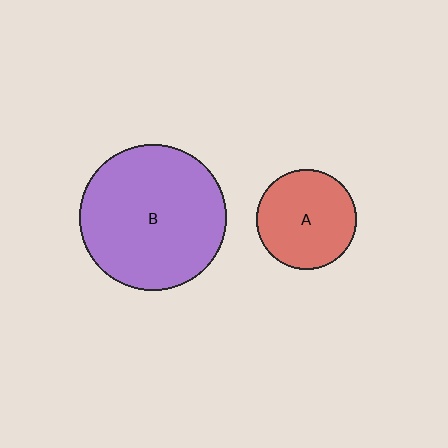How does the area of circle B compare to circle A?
Approximately 2.1 times.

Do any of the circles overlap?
No, none of the circles overlap.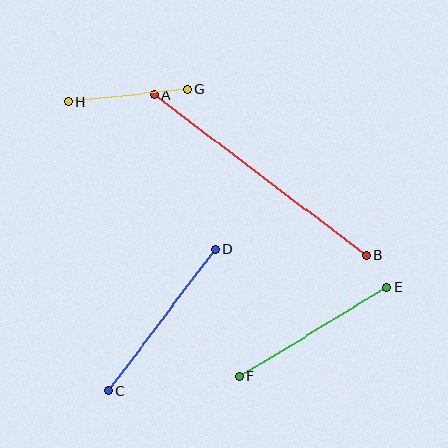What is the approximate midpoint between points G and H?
The midpoint is at approximately (128, 95) pixels.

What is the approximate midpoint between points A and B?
The midpoint is at approximately (260, 175) pixels.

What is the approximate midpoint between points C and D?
The midpoint is at approximately (162, 320) pixels.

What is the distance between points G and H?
The distance is approximately 119 pixels.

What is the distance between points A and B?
The distance is approximately 266 pixels.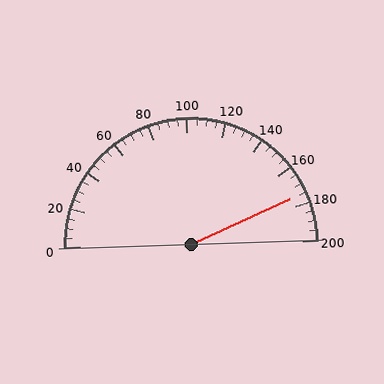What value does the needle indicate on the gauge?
The needle indicates approximately 175.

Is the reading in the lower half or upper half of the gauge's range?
The reading is in the upper half of the range (0 to 200).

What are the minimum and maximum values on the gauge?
The gauge ranges from 0 to 200.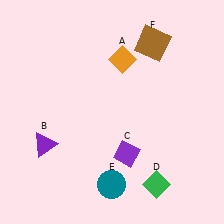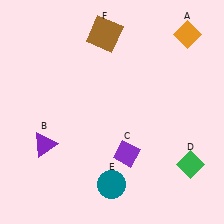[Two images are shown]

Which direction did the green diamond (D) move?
The green diamond (D) moved right.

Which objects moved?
The objects that moved are: the orange diamond (A), the green diamond (D), the brown square (F).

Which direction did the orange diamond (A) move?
The orange diamond (A) moved right.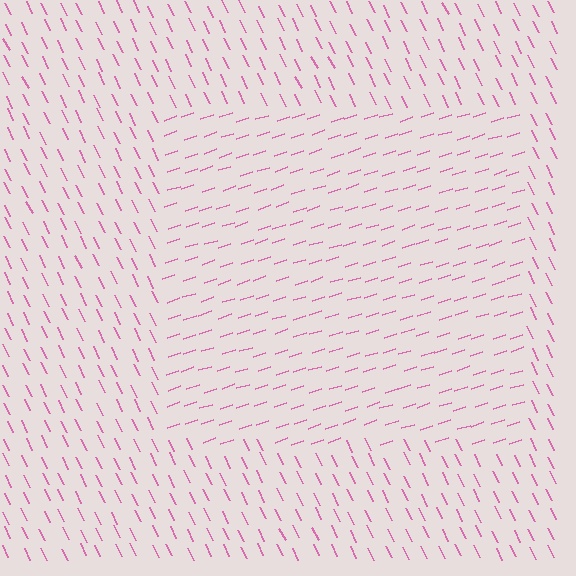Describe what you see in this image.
The image is filled with small pink line segments. A rectangle region in the image has lines oriented differently from the surrounding lines, creating a visible texture boundary.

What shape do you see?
I see a rectangle.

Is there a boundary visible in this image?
Yes, there is a texture boundary formed by a change in line orientation.